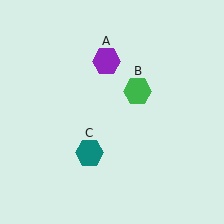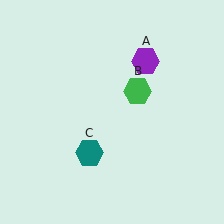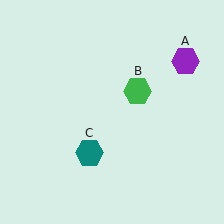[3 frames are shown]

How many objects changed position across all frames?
1 object changed position: purple hexagon (object A).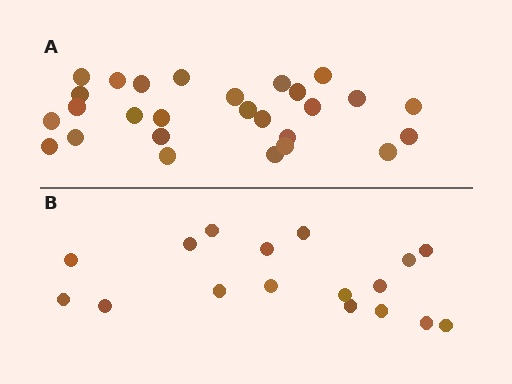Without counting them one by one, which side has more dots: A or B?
Region A (the top region) has more dots.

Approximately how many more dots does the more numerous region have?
Region A has roughly 10 or so more dots than region B.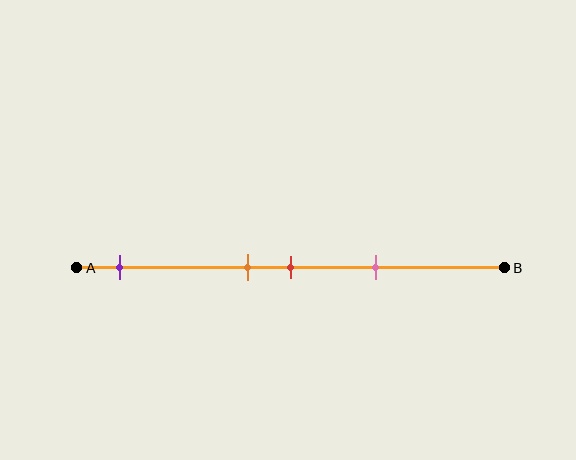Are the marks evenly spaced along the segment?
No, the marks are not evenly spaced.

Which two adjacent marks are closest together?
The orange and red marks are the closest adjacent pair.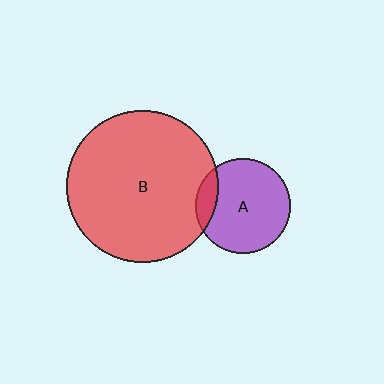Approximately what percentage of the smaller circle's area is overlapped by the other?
Approximately 15%.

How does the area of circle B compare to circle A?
Approximately 2.6 times.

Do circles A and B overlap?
Yes.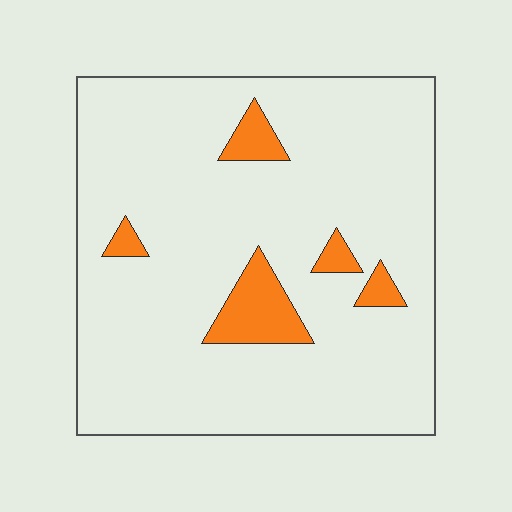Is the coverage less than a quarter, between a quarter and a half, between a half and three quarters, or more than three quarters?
Less than a quarter.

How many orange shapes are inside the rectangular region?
5.